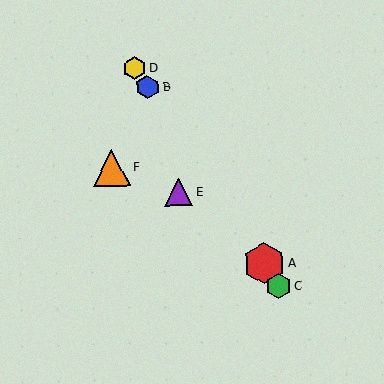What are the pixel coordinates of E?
Object E is at (179, 192).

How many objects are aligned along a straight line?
4 objects (A, B, C, D) are aligned along a straight line.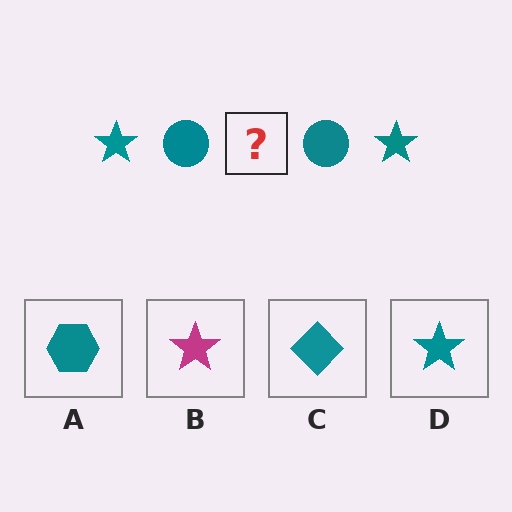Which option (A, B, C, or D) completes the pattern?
D.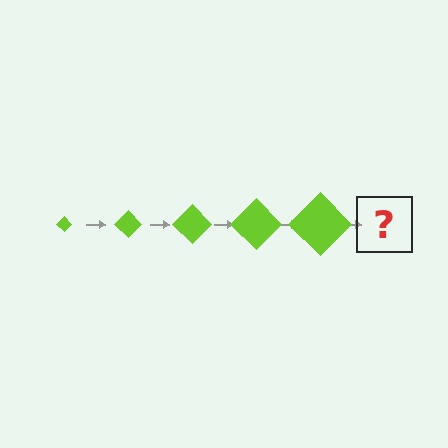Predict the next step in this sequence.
The next step is a lime diamond, larger than the previous one.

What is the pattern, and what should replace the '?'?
The pattern is that the diamond gets progressively larger each step. The '?' should be a lime diamond, larger than the previous one.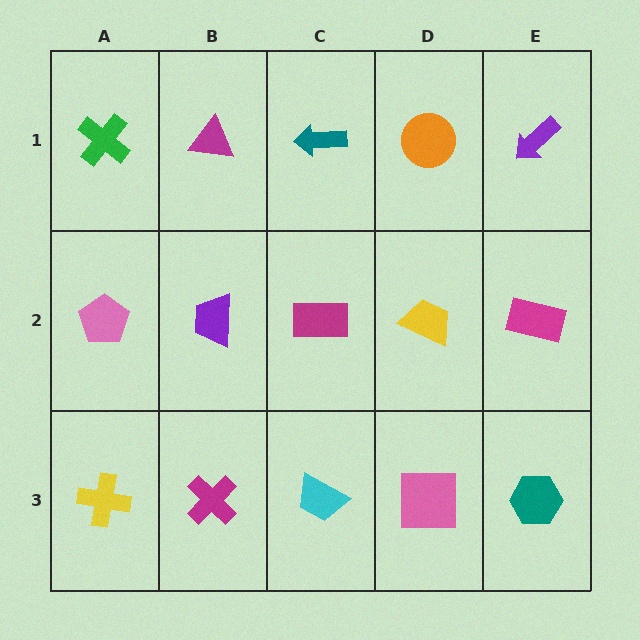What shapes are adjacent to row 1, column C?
A magenta rectangle (row 2, column C), a magenta triangle (row 1, column B), an orange circle (row 1, column D).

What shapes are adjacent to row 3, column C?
A magenta rectangle (row 2, column C), a magenta cross (row 3, column B), a pink square (row 3, column D).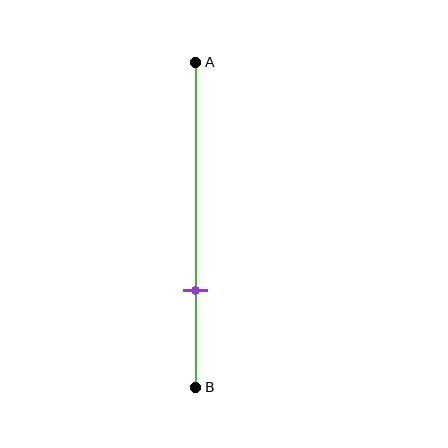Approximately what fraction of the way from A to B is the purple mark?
The purple mark is approximately 70% of the way from A to B.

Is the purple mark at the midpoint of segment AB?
No, the mark is at about 70% from A, not at the 50% midpoint.